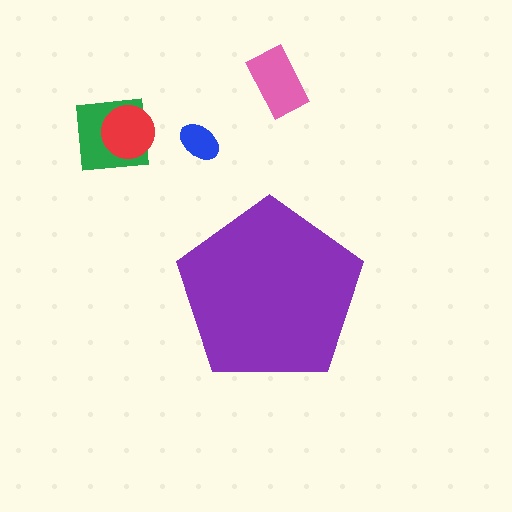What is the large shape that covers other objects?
A purple pentagon.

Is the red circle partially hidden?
No, the red circle is fully visible.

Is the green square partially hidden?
No, the green square is fully visible.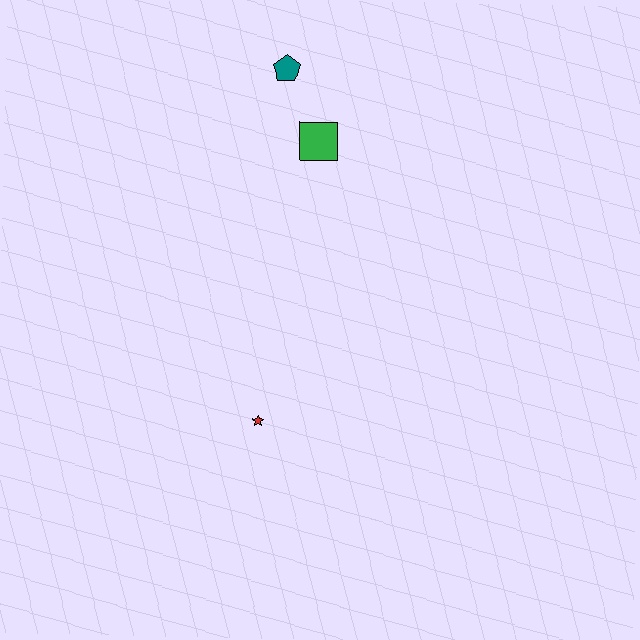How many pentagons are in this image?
There is 1 pentagon.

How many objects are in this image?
There are 3 objects.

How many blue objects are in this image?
There are no blue objects.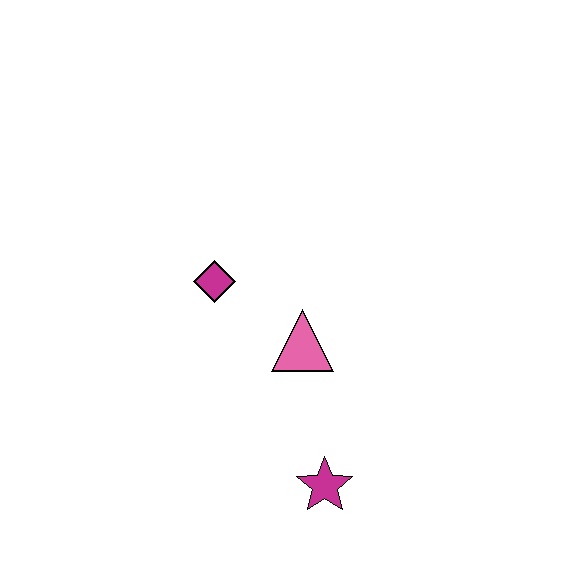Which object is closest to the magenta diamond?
The pink triangle is closest to the magenta diamond.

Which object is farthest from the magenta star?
The magenta diamond is farthest from the magenta star.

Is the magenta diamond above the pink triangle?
Yes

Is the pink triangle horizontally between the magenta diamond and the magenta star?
Yes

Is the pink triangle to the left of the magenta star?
Yes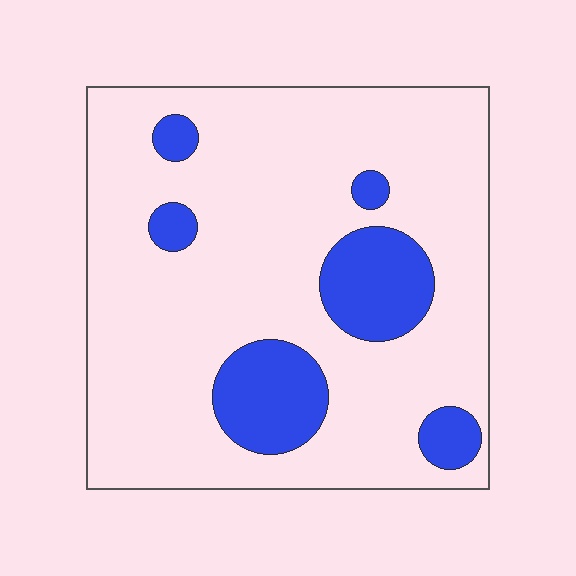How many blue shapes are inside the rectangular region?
6.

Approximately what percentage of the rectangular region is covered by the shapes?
Approximately 20%.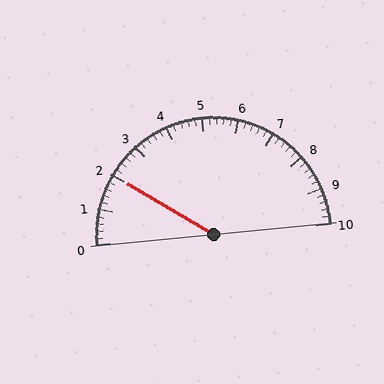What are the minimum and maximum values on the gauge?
The gauge ranges from 0 to 10.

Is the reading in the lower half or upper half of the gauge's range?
The reading is in the lower half of the range (0 to 10).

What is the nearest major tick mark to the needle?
The nearest major tick mark is 2.